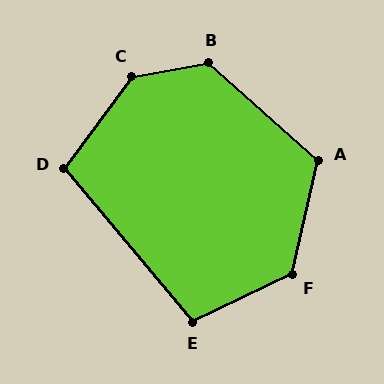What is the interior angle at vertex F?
Approximately 128 degrees (obtuse).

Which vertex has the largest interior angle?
C, at approximately 137 degrees.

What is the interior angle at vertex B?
Approximately 128 degrees (obtuse).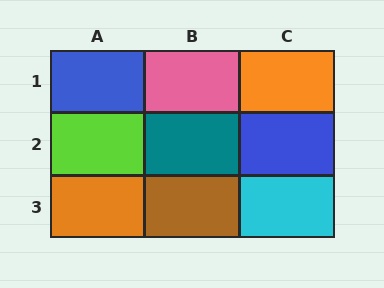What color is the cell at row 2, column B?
Teal.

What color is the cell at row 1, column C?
Orange.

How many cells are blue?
2 cells are blue.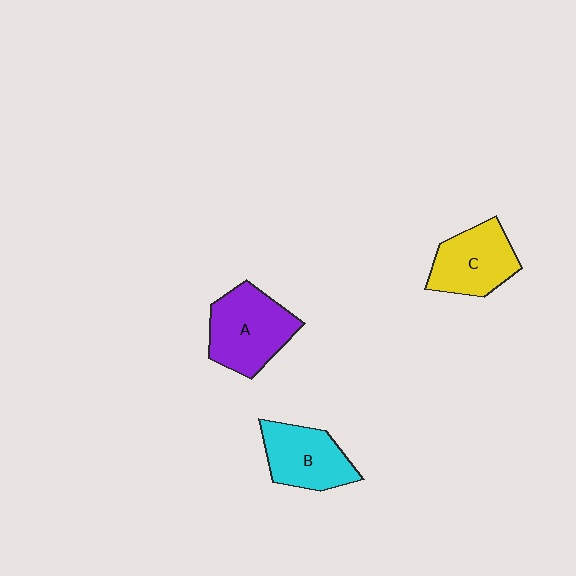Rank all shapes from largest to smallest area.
From largest to smallest: A (purple), C (yellow), B (cyan).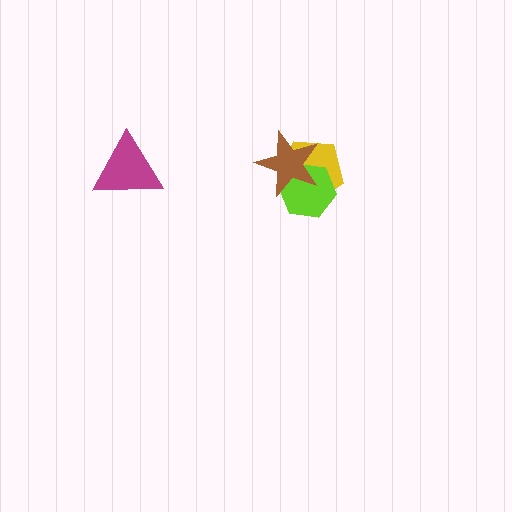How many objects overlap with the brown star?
2 objects overlap with the brown star.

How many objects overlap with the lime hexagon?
2 objects overlap with the lime hexagon.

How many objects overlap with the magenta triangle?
0 objects overlap with the magenta triangle.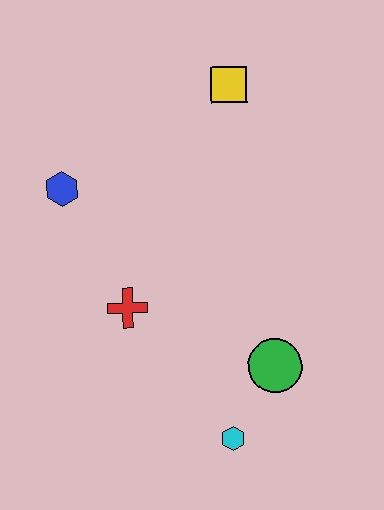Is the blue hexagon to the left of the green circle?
Yes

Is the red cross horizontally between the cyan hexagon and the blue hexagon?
Yes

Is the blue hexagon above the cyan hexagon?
Yes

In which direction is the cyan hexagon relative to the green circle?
The cyan hexagon is below the green circle.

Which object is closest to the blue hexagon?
The red cross is closest to the blue hexagon.